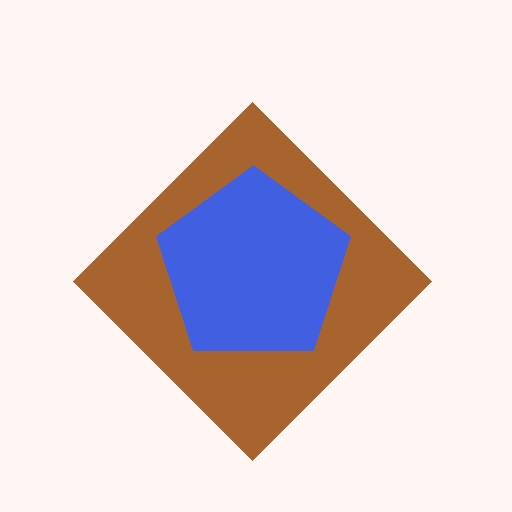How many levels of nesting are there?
2.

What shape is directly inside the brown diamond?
The blue pentagon.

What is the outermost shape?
The brown diamond.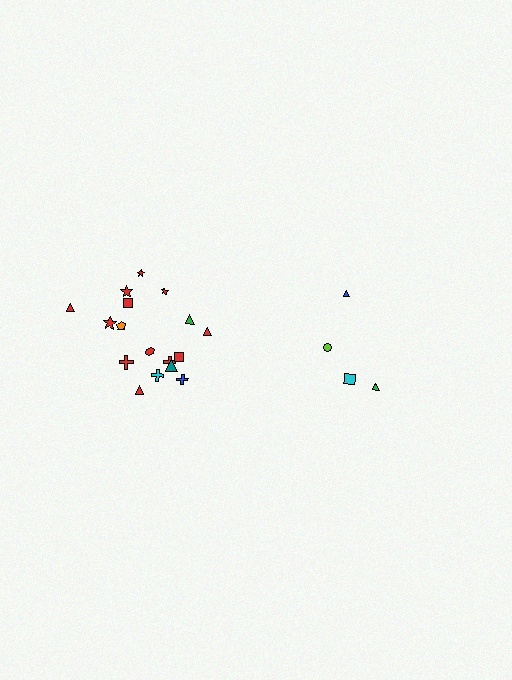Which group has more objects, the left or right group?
The left group.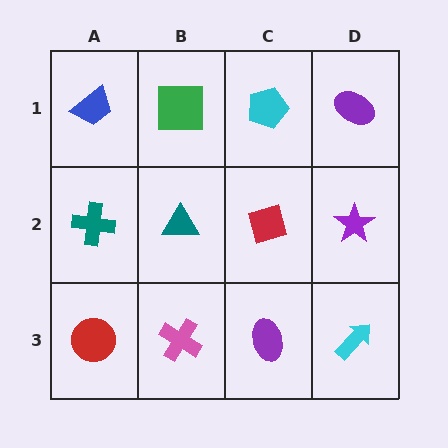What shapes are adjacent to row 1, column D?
A purple star (row 2, column D), a cyan pentagon (row 1, column C).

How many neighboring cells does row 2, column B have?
4.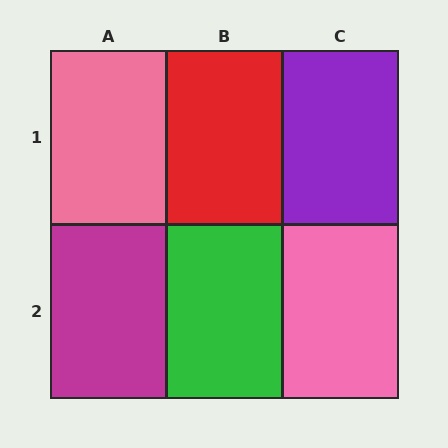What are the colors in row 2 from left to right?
Magenta, green, pink.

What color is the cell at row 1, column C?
Purple.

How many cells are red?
1 cell is red.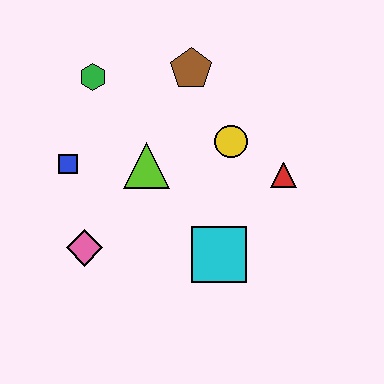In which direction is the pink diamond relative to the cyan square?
The pink diamond is to the left of the cyan square.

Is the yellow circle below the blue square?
No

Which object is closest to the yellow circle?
The red triangle is closest to the yellow circle.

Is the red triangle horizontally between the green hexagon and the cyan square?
No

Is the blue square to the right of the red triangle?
No